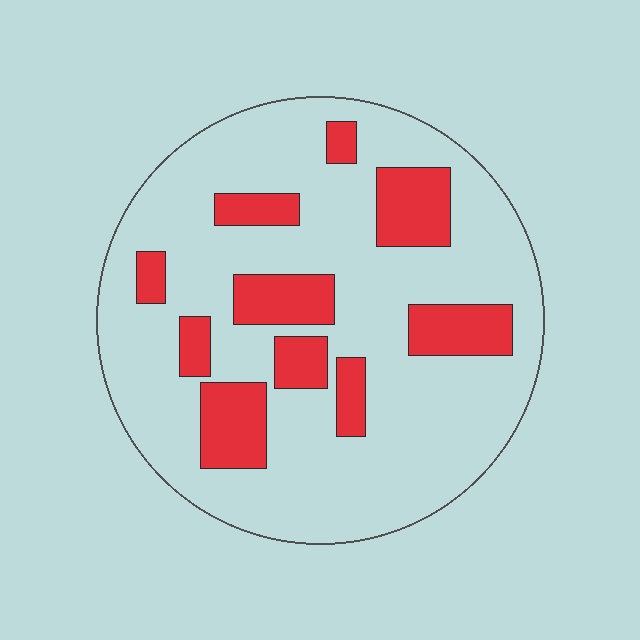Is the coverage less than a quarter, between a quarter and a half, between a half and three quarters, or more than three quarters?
Less than a quarter.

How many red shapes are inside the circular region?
10.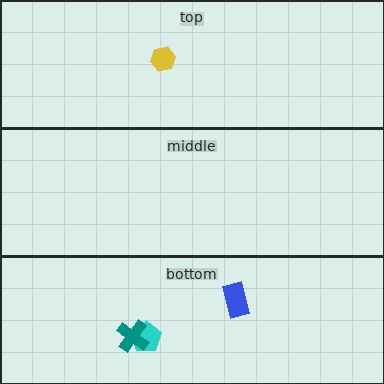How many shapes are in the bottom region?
3.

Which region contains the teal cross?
The bottom region.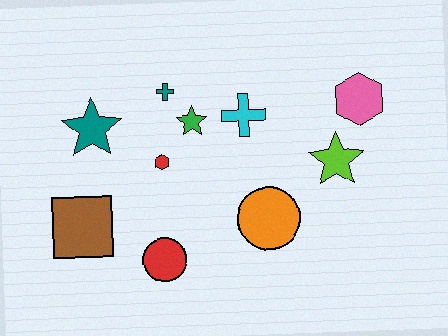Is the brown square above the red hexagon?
No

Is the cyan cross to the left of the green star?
No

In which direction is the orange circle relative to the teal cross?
The orange circle is below the teal cross.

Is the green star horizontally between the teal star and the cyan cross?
Yes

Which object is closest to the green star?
The teal cross is closest to the green star.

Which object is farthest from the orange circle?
The teal star is farthest from the orange circle.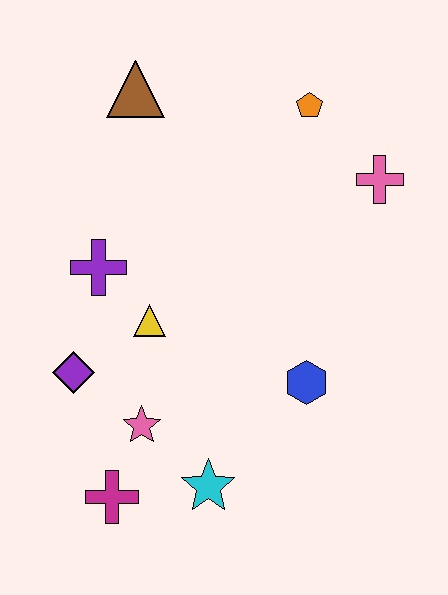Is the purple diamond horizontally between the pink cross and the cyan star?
No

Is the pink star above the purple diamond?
No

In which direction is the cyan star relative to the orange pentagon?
The cyan star is below the orange pentagon.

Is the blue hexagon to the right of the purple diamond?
Yes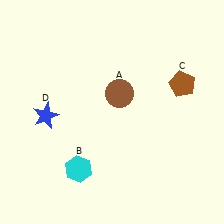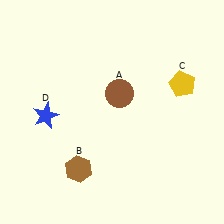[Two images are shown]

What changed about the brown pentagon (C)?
In Image 1, C is brown. In Image 2, it changed to yellow.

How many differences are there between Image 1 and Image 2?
There are 2 differences between the two images.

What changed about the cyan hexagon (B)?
In Image 1, B is cyan. In Image 2, it changed to brown.